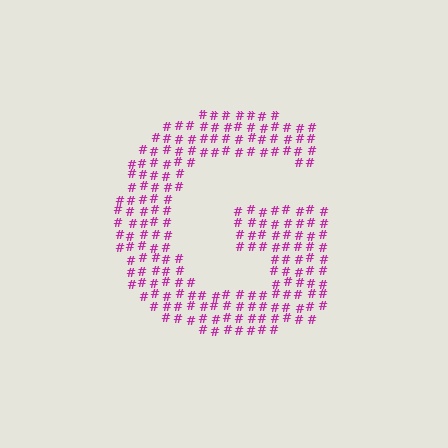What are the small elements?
The small elements are hash symbols.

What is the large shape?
The large shape is the letter G.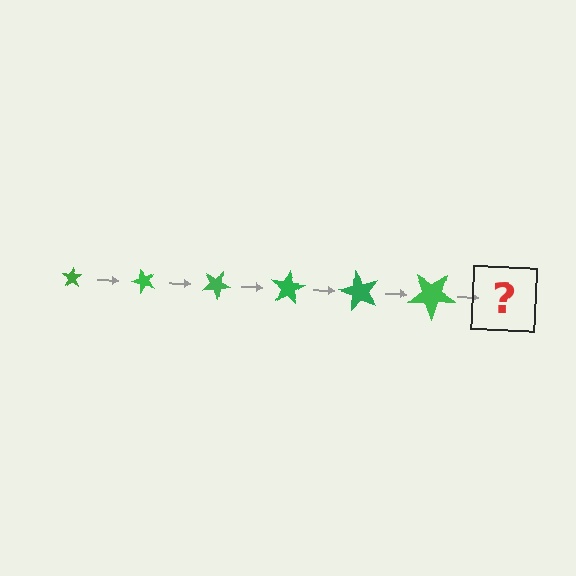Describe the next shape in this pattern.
It should be a star, larger than the previous one and rotated 300 degrees from the start.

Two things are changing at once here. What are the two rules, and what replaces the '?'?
The two rules are that the star grows larger each step and it rotates 50 degrees each step. The '?' should be a star, larger than the previous one and rotated 300 degrees from the start.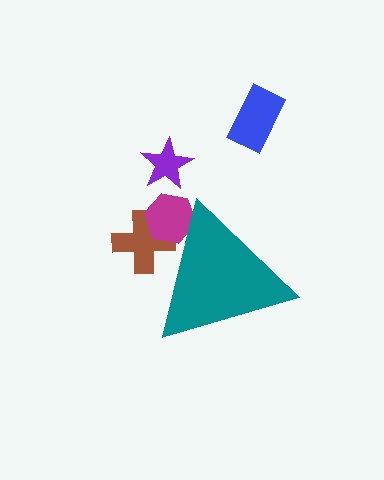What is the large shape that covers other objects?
A teal triangle.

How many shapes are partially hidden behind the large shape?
2 shapes are partially hidden.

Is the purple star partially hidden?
No, the purple star is fully visible.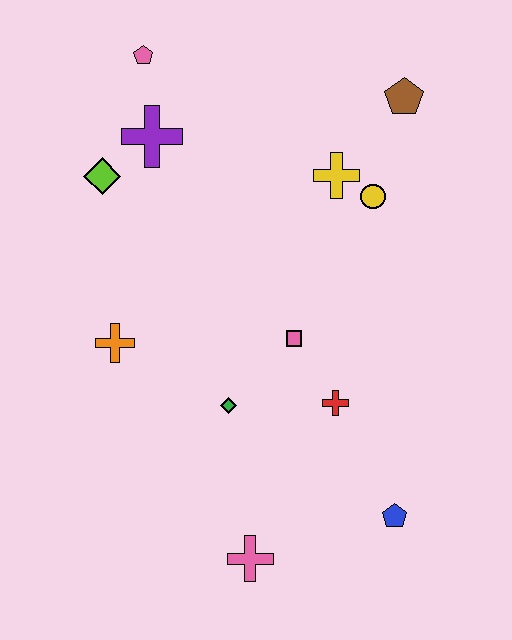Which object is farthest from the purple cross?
The blue pentagon is farthest from the purple cross.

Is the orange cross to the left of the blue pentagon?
Yes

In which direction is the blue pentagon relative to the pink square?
The blue pentagon is below the pink square.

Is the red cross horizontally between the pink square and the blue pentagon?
Yes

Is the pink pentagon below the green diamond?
No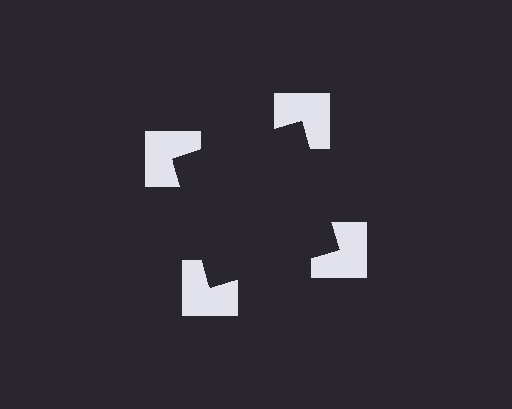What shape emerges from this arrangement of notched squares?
An illusory square — its edges are inferred from the aligned wedge cuts in the notched squares, not physically drawn.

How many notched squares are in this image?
There are 4 — one at each vertex of the illusory square.